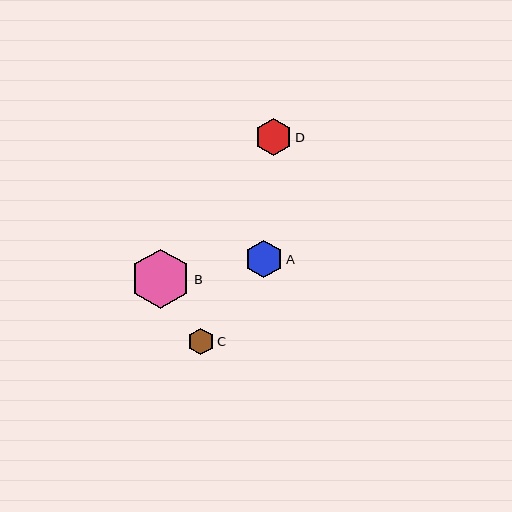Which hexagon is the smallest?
Hexagon C is the smallest with a size of approximately 27 pixels.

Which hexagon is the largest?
Hexagon B is the largest with a size of approximately 60 pixels.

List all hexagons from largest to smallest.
From largest to smallest: B, A, D, C.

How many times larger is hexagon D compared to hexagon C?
Hexagon D is approximately 1.4 times the size of hexagon C.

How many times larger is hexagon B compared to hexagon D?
Hexagon B is approximately 1.6 times the size of hexagon D.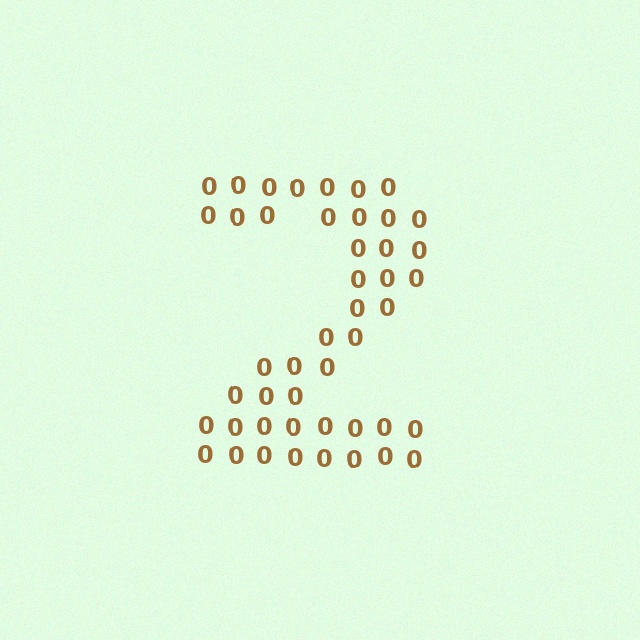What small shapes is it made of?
It is made of small digit 0's.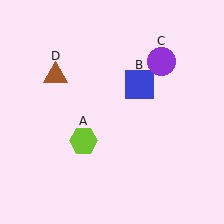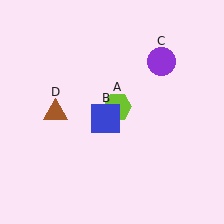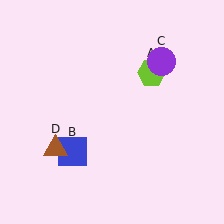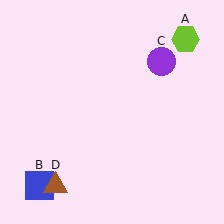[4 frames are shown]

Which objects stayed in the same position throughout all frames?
Purple circle (object C) remained stationary.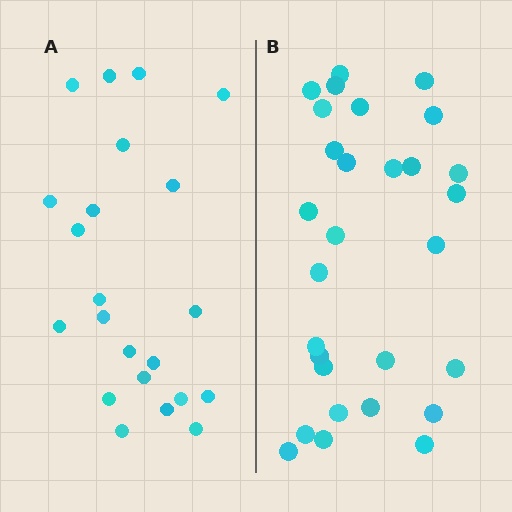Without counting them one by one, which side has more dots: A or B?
Region B (the right region) has more dots.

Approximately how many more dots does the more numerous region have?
Region B has roughly 8 or so more dots than region A.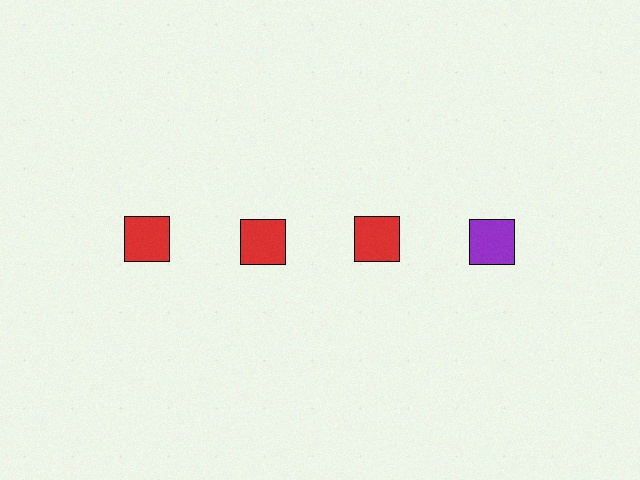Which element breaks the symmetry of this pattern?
The purple square in the top row, second from right column breaks the symmetry. All other shapes are red squares.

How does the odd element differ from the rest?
It has a different color: purple instead of red.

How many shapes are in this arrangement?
There are 4 shapes arranged in a grid pattern.